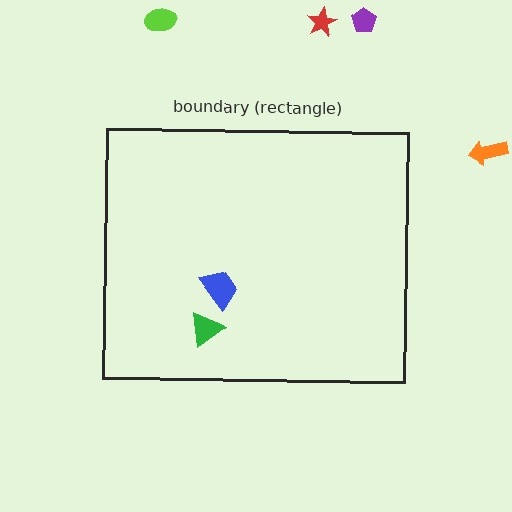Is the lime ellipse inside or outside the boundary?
Outside.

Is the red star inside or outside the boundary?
Outside.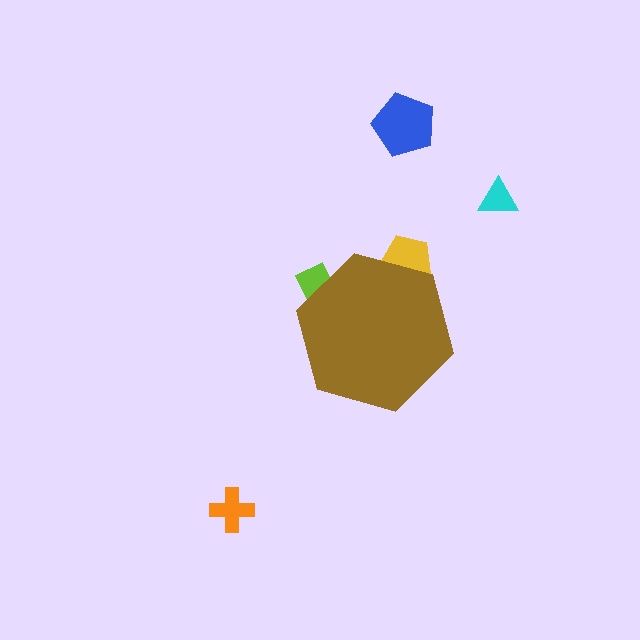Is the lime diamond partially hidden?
Yes, the lime diamond is partially hidden behind the brown hexagon.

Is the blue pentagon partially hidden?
No, the blue pentagon is fully visible.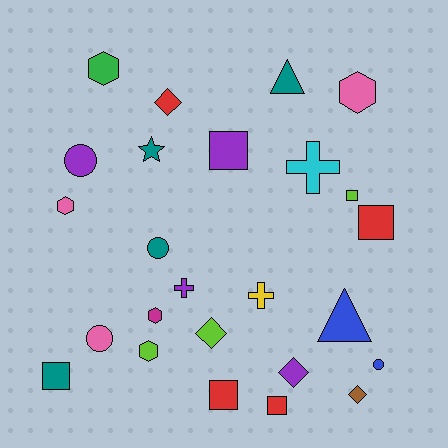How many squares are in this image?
There are 6 squares.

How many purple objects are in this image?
There are 4 purple objects.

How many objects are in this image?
There are 25 objects.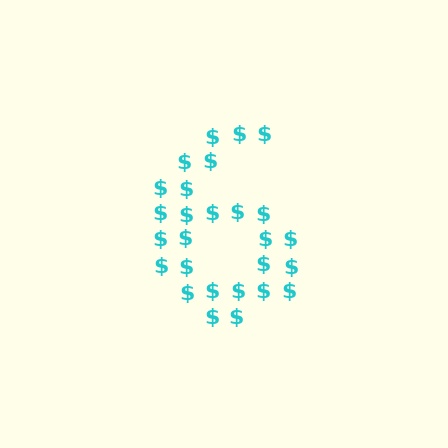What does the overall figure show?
The overall figure shows the digit 6.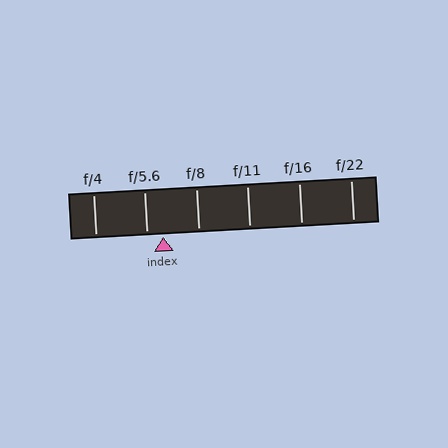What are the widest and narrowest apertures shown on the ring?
The widest aperture shown is f/4 and the narrowest is f/22.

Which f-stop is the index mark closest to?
The index mark is closest to f/5.6.